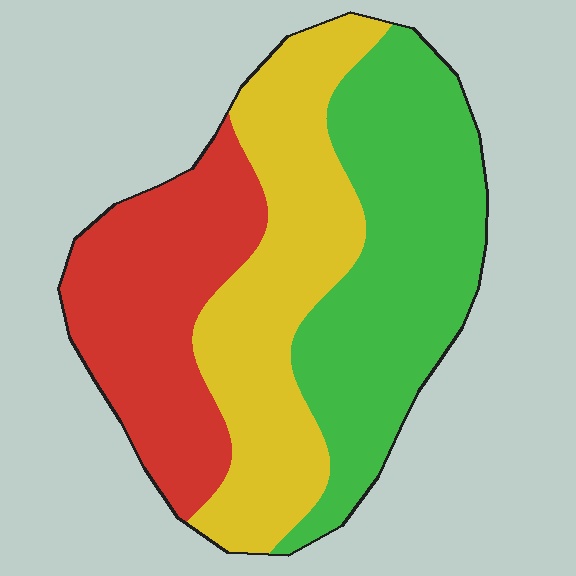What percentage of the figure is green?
Green covers 38% of the figure.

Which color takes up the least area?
Red, at roughly 30%.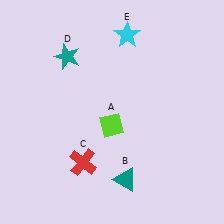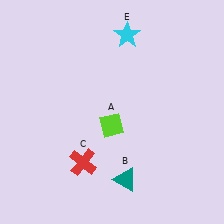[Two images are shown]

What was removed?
The teal star (D) was removed in Image 2.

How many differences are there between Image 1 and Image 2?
There is 1 difference between the two images.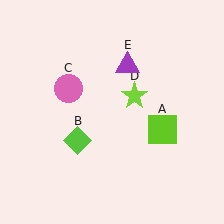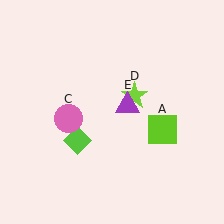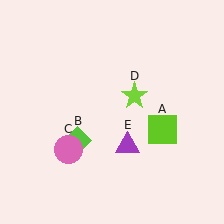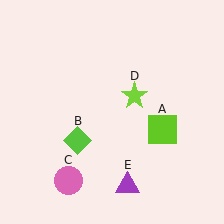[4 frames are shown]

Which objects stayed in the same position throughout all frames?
Lime square (object A) and lime diamond (object B) and lime star (object D) remained stationary.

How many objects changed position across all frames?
2 objects changed position: pink circle (object C), purple triangle (object E).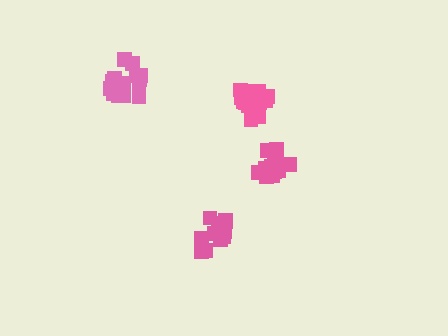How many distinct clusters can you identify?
There are 4 distinct clusters.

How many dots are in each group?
Group 1: 16 dots, Group 2: 16 dots, Group 3: 16 dots, Group 4: 17 dots (65 total).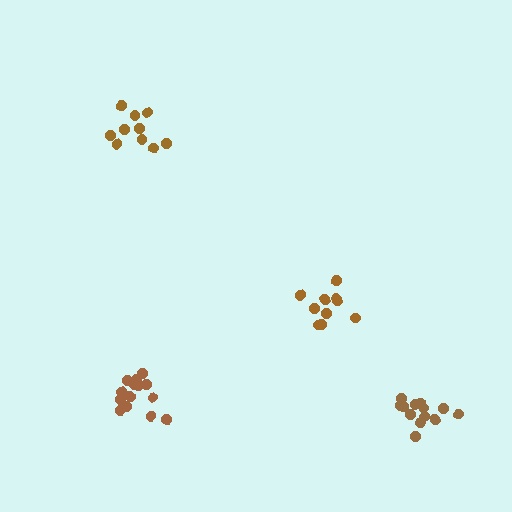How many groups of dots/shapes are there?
There are 4 groups.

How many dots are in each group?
Group 1: 13 dots, Group 2: 14 dots, Group 3: 11 dots, Group 4: 11 dots (49 total).